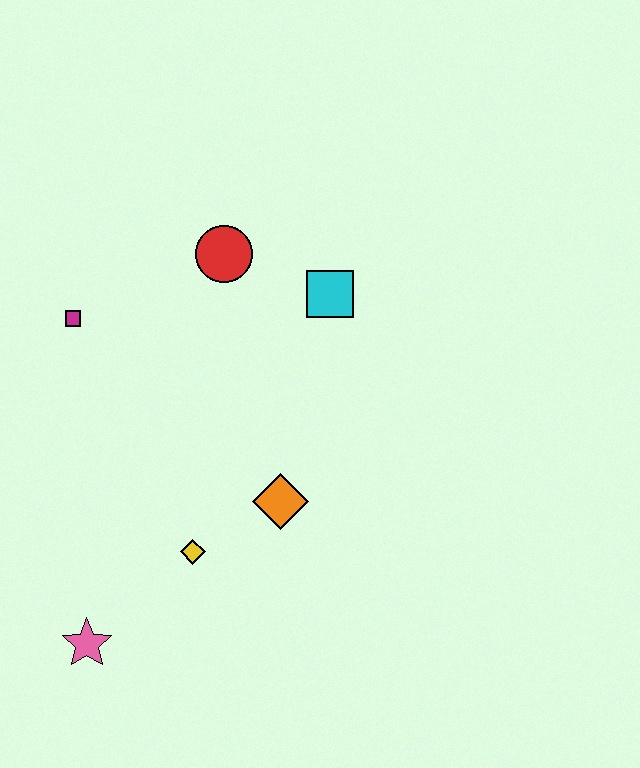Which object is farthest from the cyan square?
The pink star is farthest from the cyan square.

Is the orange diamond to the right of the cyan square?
No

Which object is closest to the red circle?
The cyan square is closest to the red circle.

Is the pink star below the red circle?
Yes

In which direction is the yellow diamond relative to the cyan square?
The yellow diamond is below the cyan square.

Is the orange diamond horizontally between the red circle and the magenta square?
No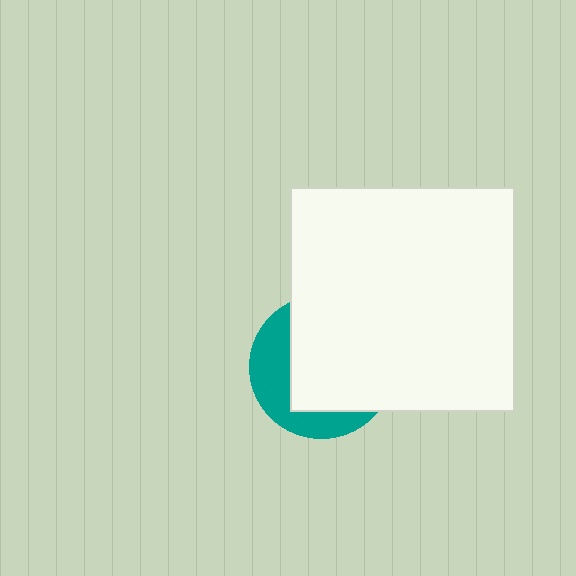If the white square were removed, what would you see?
You would see the complete teal circle.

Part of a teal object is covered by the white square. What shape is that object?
It is a circle.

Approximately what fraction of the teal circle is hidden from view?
Roughly 66% of the teal circle is hidden behind the white square.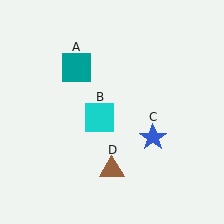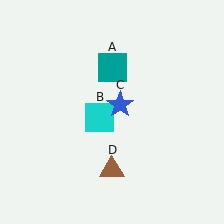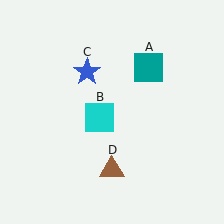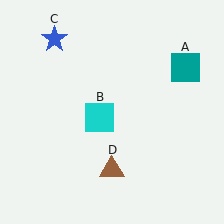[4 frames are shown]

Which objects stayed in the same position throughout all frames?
Cyan square (object B) and brown triangle (object D) remained stationary.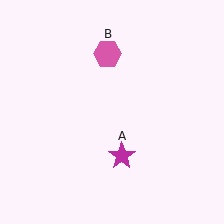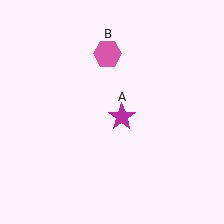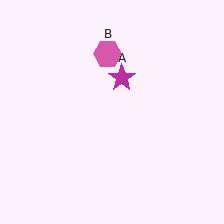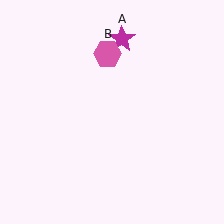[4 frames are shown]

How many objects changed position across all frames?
1 object changed position: magenta star (object A).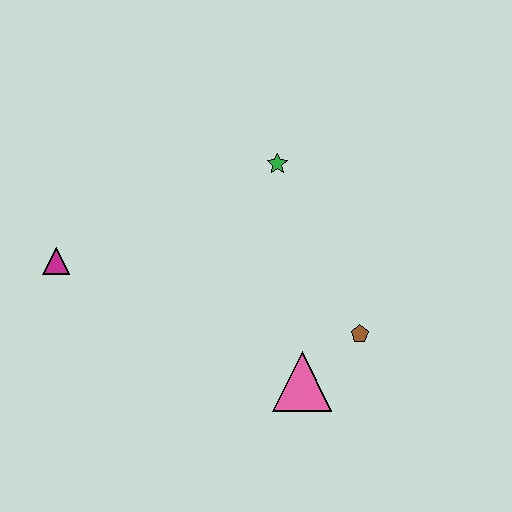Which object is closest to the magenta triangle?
The green star is closest to the magenta triangle.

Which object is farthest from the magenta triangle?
The brown pentagon is farthest from the magenta triangle.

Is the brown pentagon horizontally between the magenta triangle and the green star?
No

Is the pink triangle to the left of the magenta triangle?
No